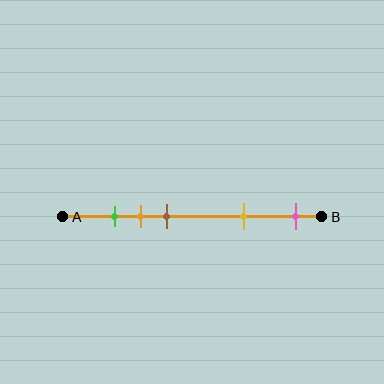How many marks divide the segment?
There are 5 marks dividing the segment.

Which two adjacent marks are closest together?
The green and orange marks are the closest adjacent pair.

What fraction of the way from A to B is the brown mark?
The brown mark is approximately 40% (0.4) of the way from A to B.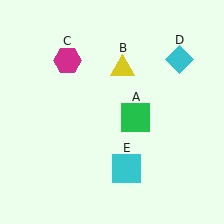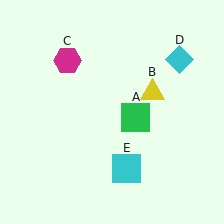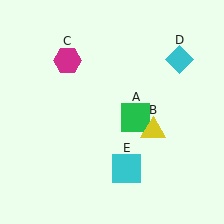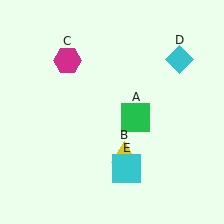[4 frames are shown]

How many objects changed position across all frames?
1 object changed position: yellow triangle (object B).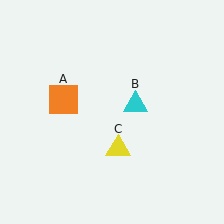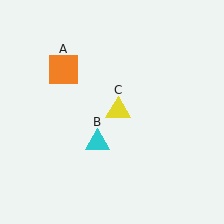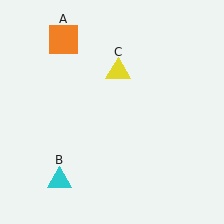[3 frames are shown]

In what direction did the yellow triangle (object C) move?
The yellow triangle (object C) moved up.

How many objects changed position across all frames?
3 objects changed position: orange square (object A), cyan triangle (object B), yellow triangle (object C).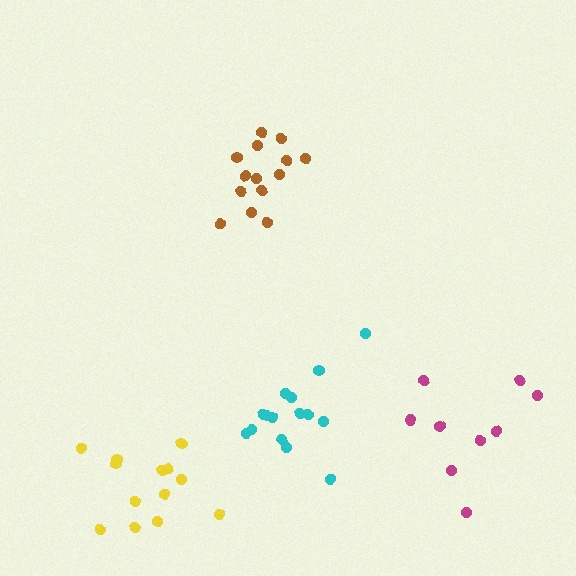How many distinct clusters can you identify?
There are 4 distinct clusters.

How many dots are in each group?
Group 1: 14 dots, Group 2: 9 dots, Group 3: 15 dots, Group 4: 13 dots (51 total).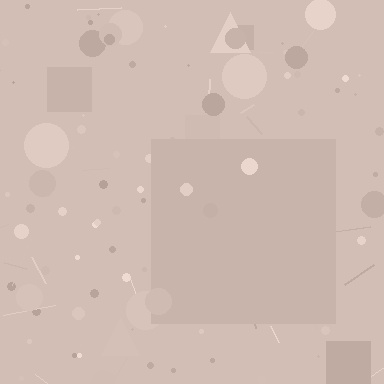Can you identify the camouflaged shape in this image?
The camouflaged shape is a square.